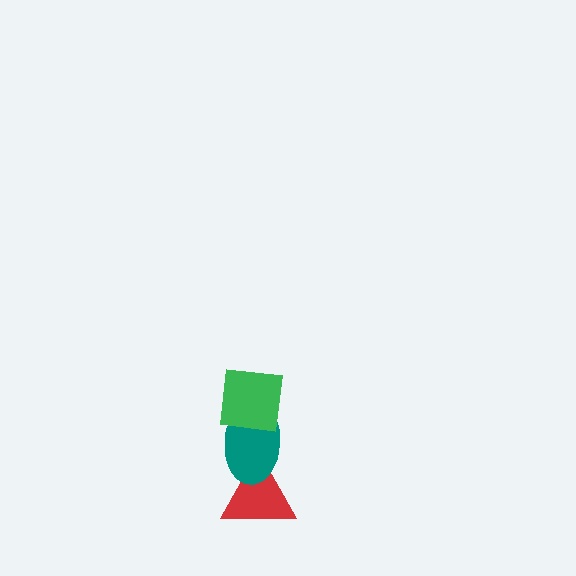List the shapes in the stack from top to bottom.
From top to bottom: the green square, the teal ellipse, the red triangle.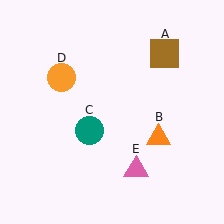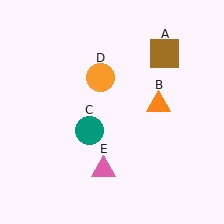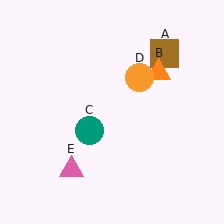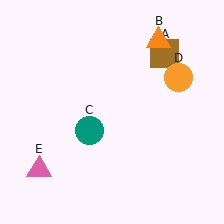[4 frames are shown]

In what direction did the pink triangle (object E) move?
The pink triangle (object E) moved left.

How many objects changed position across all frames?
3 objects changed position: orange triangle (object B), orange circle (object D), pink triangle (object E).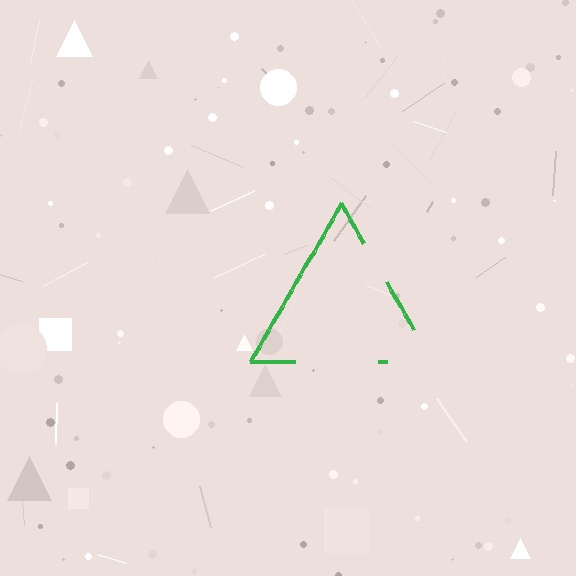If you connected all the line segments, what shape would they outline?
They would outline a triangle.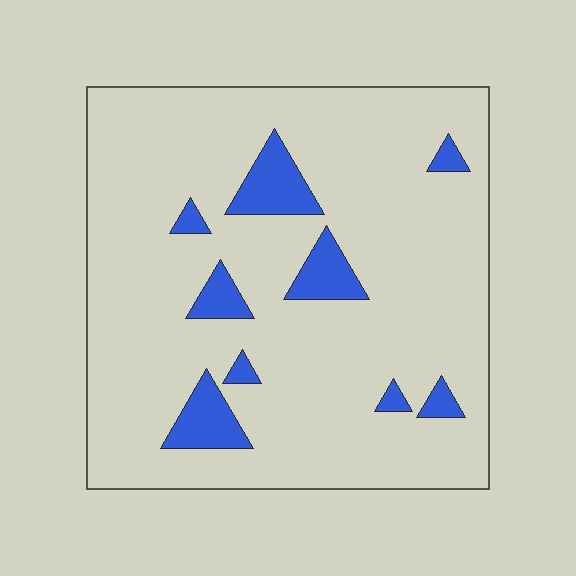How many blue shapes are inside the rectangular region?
9.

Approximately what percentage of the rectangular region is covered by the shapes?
Approximately 10%.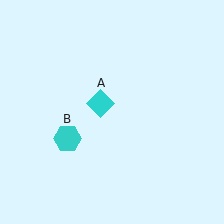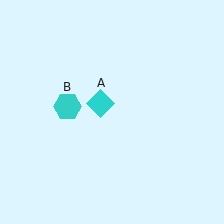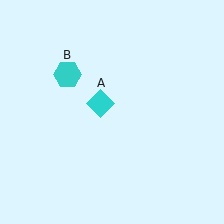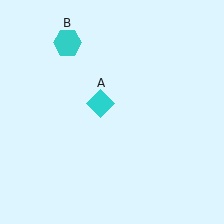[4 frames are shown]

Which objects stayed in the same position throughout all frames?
Cyan diamond (object A) remained stationary.